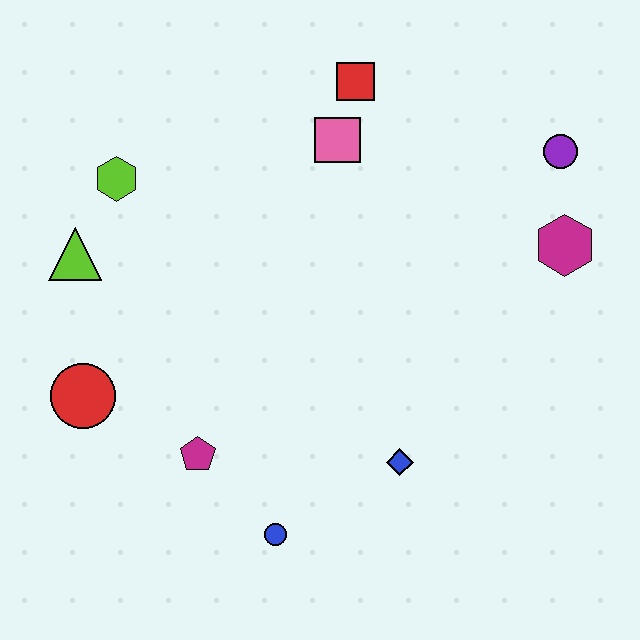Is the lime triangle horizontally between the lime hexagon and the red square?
No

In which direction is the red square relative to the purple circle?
The red square is to the left of the purple circle.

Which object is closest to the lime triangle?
The lime hexagon is closest to the lime triangle.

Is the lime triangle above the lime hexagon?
No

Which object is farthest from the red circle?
The purple circle is farthest from the red circle.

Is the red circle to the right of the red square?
No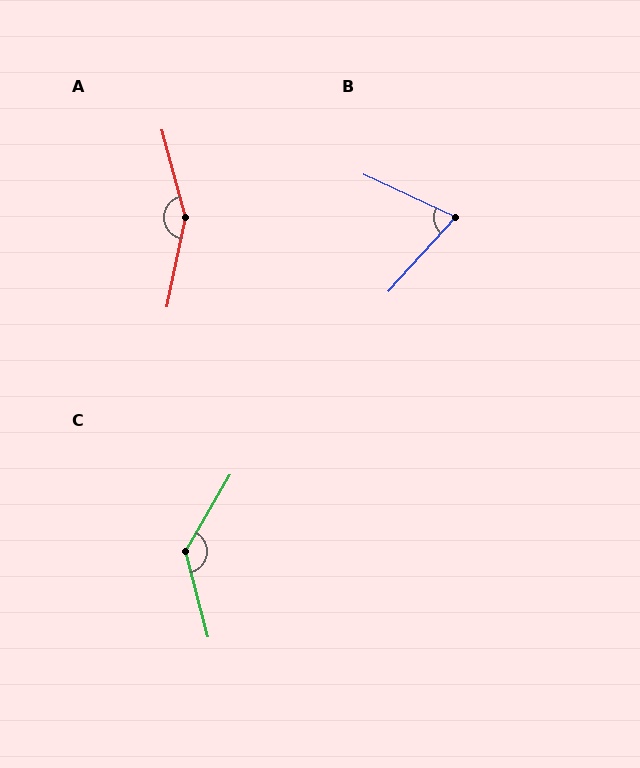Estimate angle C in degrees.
Approximately 135 degrees.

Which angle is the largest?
A, at approximately 153 degrees.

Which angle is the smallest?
B, at approximately 73 degrees.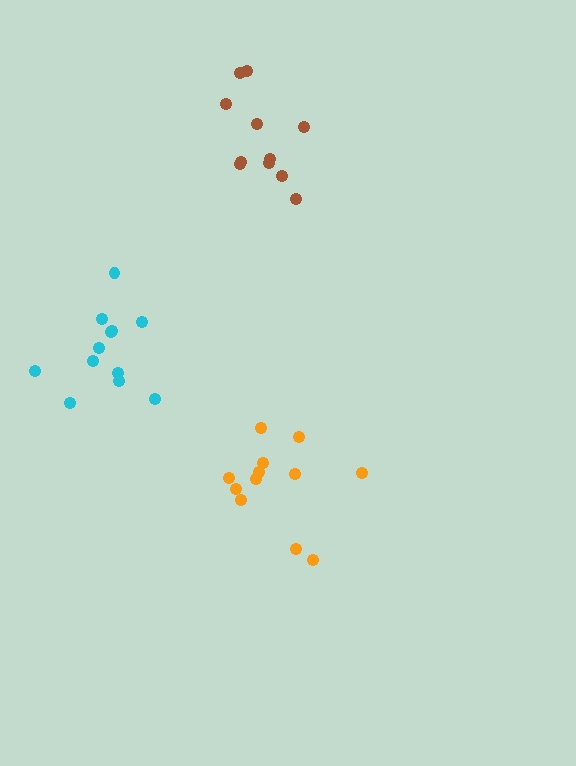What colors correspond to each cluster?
The clusters are colored: cyan, brown, orange.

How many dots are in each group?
Group 1: 12 dots, Group 2: 11 dots, Group 3: 12 dots (35 total).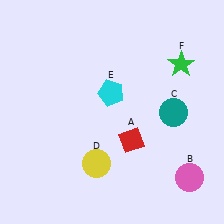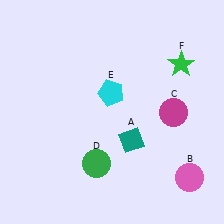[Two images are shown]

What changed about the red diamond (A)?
In Image 1, A is red. In Image 2, it changed to teal.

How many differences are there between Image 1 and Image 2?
There are 3 differences between the two images.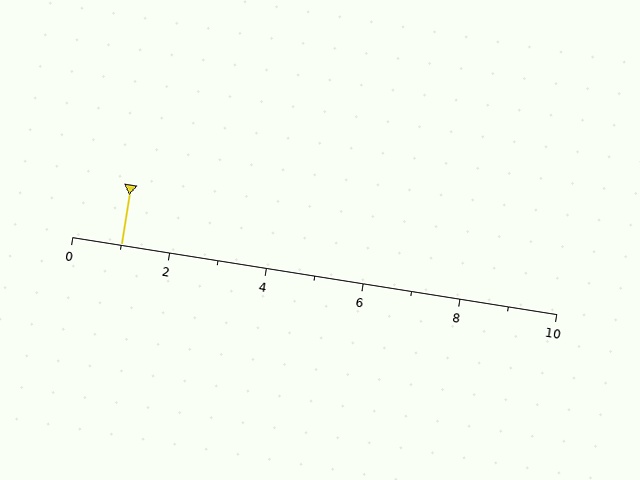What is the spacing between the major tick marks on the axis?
The major ticks are spaced 2 apart.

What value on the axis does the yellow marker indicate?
The marker indicates approximately 1.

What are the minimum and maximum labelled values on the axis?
The axis runs from 0 to 10.